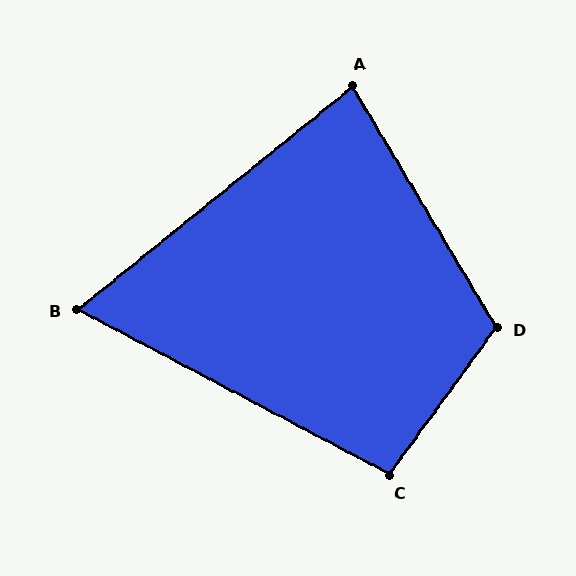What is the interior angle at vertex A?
Approximately 82 degrees (acute).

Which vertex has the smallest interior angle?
B, at approximately 67 degrees.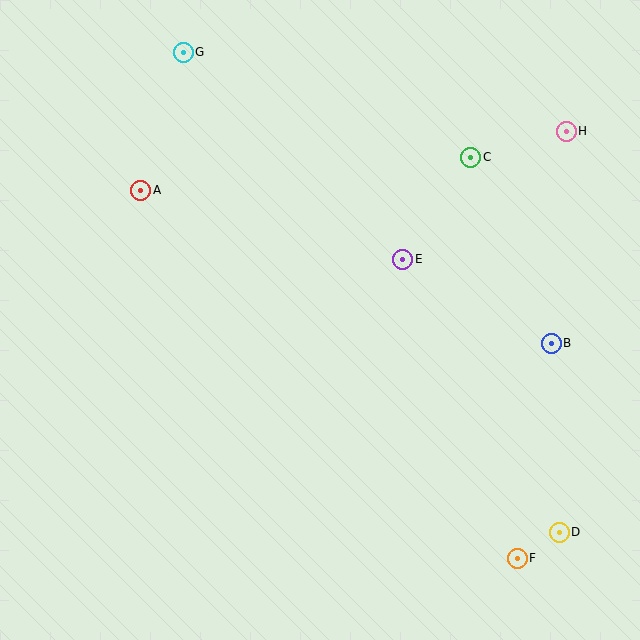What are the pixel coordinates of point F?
Point F is at (517, 558).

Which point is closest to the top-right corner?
Point H is closest to the top-right corner.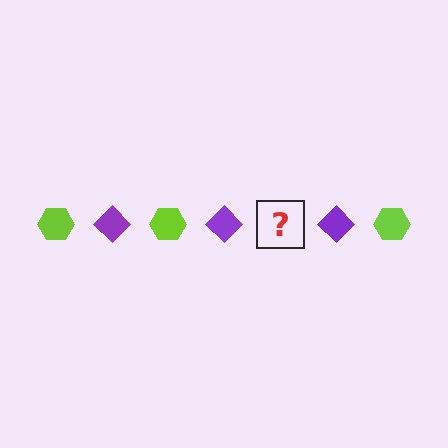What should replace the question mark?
The question mark should be replaced with a lime hexagon.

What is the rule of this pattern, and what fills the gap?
The rule is that the pattern alternates between lime hexagon and purple diamond. The gap should be filled with a lime hexagon.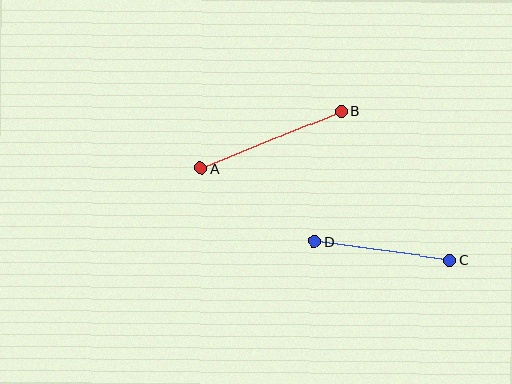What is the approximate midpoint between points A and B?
The midpoint is at approximately (271, 140) pixels.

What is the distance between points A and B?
The distance is approximately 151 pixels.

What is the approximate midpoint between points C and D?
The midpoint is at approximately (382, 251) pixels.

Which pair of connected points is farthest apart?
Points A and B are farthest apart.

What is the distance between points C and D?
The distance is approximately 137 pixels.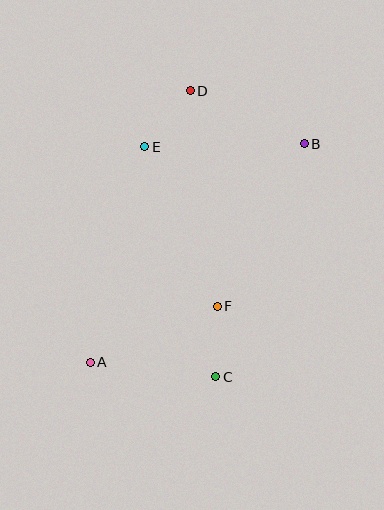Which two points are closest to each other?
Points C and F are closest to each other.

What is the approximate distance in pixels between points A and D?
The distance between A and D is approximately 290 pixels.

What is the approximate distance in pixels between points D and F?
The distance between D and F is approximately 217 pixels.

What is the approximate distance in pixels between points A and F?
The distance between A and F is approximately 139 pixels.